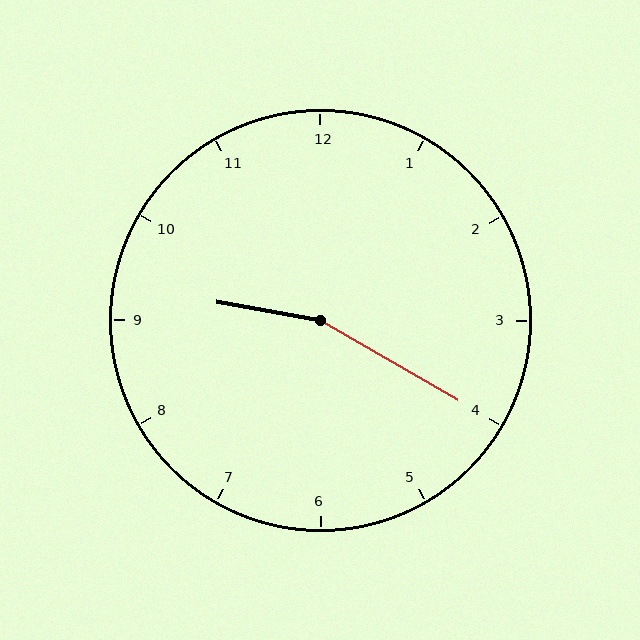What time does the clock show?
9:20.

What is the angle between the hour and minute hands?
Approximately 160 degrees.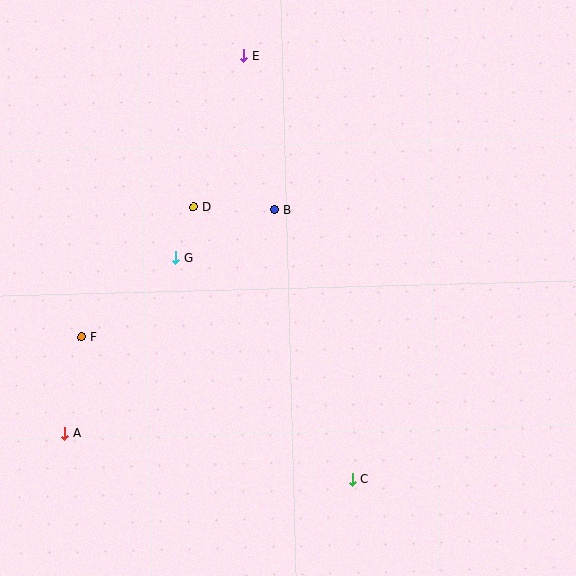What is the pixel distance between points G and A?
The distance between G and A is 208 pixels.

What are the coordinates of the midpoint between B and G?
The midpoint between B and G is at (225, 234).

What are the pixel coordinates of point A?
Point A is at (65, 433).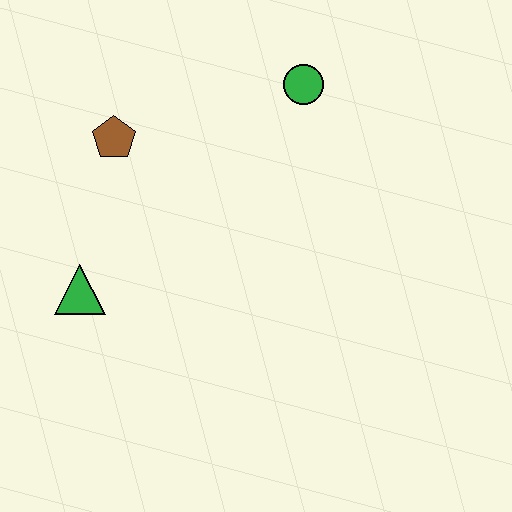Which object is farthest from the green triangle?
The green circle is farthest from the green triangle.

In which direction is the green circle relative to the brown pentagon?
The green circle is to the right of the brown pentagon.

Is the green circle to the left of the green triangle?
No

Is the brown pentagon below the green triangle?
No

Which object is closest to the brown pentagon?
The green triangle is closest to the brown pentagon.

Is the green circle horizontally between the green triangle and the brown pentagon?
No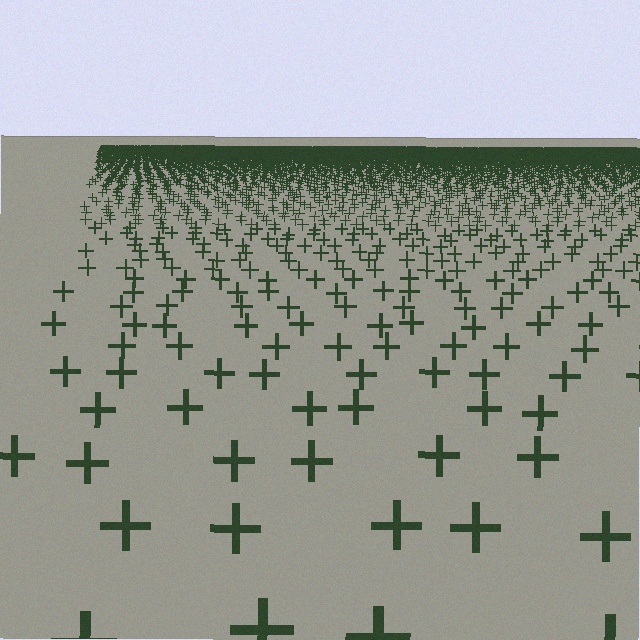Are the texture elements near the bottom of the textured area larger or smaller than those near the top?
Larger. Near the bottom, elements are closer to the viewer and appear at a bigger on-screen size.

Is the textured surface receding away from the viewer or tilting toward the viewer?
The surface is receding away from the viewer. Texture elements get smaller and denser toward the top.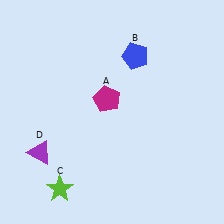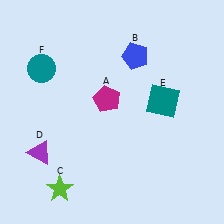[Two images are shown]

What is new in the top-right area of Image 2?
A teal square (E) was added in the top-right area of Image 2.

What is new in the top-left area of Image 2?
A teal circle (F) was added in the top-left area of Image 2.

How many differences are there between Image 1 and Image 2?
There are 2 differences between the two images.